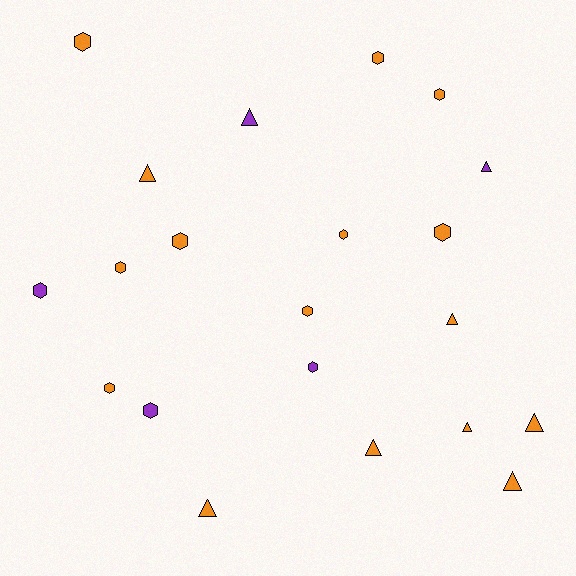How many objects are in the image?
There are 21 objects.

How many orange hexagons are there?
There are 9 orange hexagons.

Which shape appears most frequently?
Hexagon, with 12 objects.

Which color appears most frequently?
Orange, with 16 objects.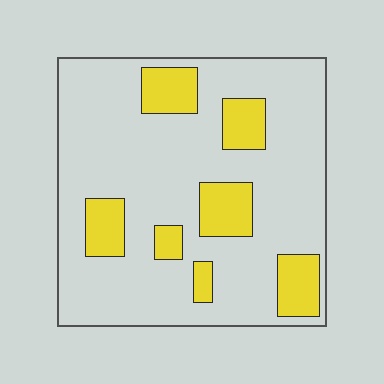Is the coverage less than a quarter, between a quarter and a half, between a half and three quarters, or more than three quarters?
Less than a quarter.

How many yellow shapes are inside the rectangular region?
7.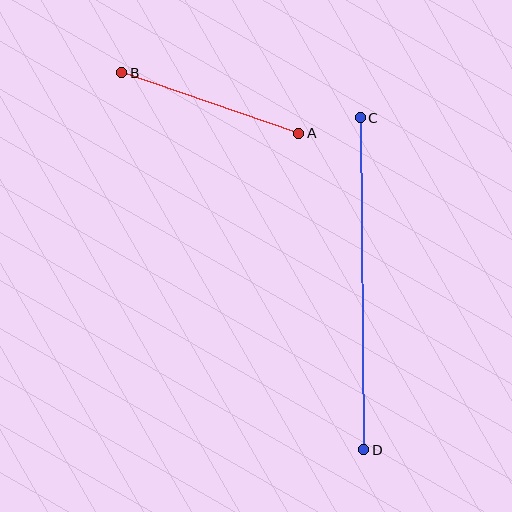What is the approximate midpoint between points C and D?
The midpoint is at approximately (362, 284) pixels.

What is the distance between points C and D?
The distance is approximately 332 pixels.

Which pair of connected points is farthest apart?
Points C and D are farthest apart.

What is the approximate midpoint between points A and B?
The midpoint is at approximately (210, 103) pixels.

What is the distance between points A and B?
The distance is approximately 187 pixels.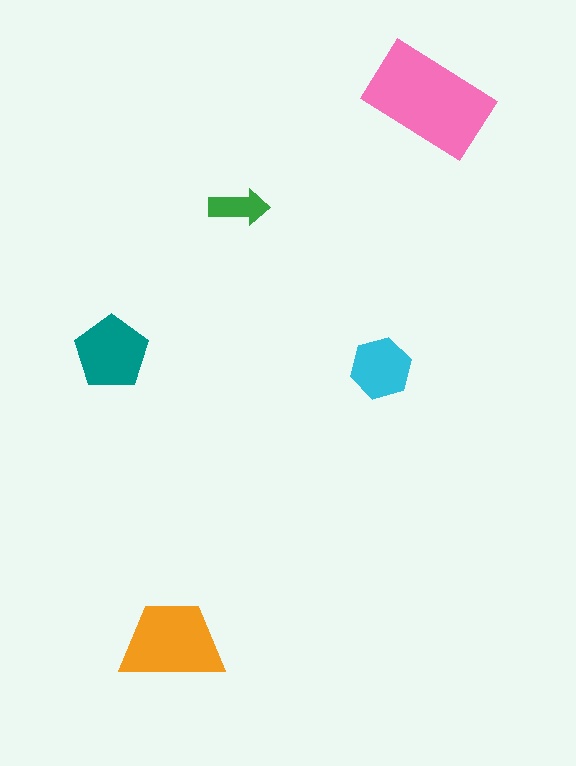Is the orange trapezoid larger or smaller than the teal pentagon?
Larger.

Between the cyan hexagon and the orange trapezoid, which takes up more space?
The orange trapezoid.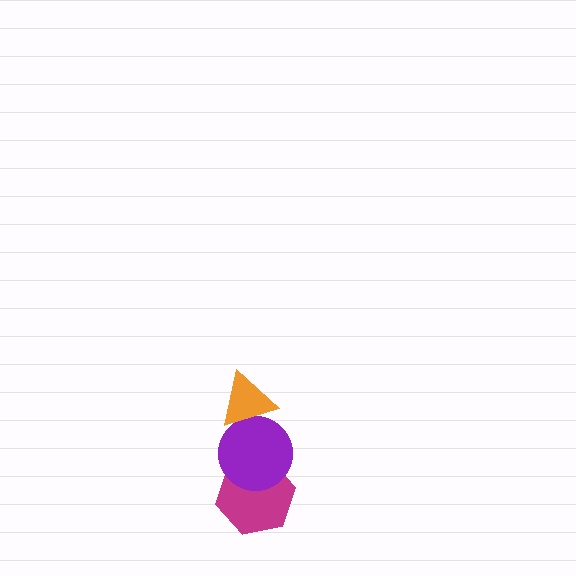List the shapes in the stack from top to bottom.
From top to bottom: the orange triangle, the purple circle, the magenta hexagon.